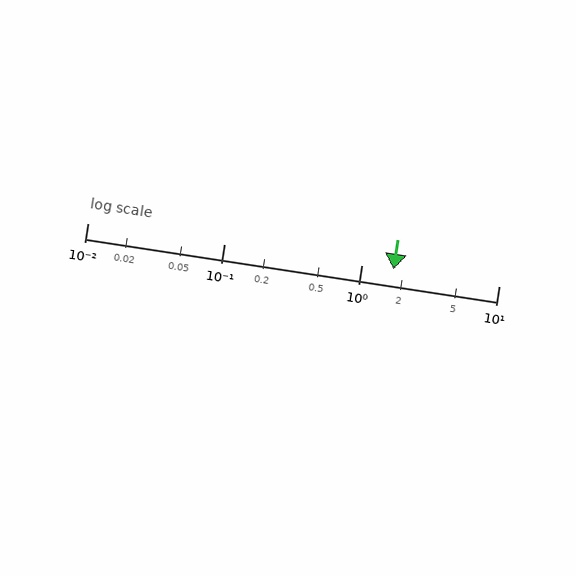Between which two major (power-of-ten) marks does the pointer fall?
The pointer is between 1 and 10.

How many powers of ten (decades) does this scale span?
The scale spans 3 decades, from 0.01 to 10.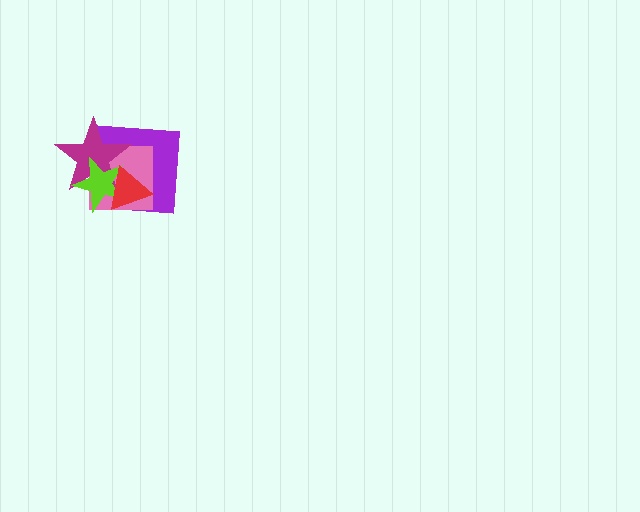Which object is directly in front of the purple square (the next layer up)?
The pink square is directly in front of the purple square.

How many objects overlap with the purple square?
4 objects overlap with the purple square.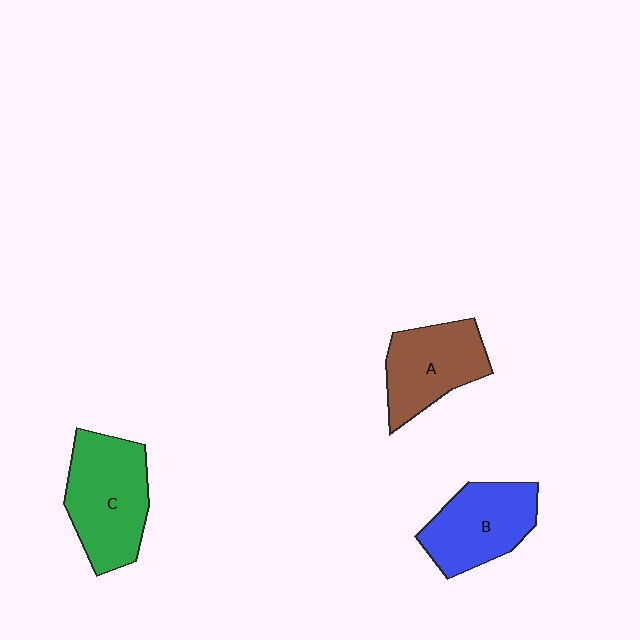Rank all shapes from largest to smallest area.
From largest to smallest: C (green), B (blue), A (brown).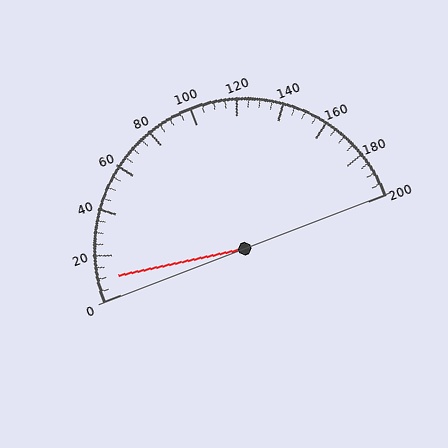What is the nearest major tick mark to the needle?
The nearest major tick mark is 0.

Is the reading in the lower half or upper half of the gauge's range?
The reading is in the lower half of the range (0 to 200).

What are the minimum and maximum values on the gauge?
The gauge ranges from 0 to 200.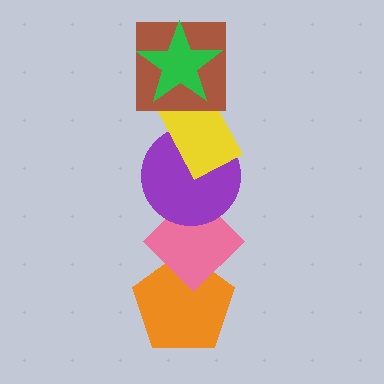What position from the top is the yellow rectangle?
The yellow rectangle is 3rd from the top.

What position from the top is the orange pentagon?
The orange pentagon is 6th from the top.